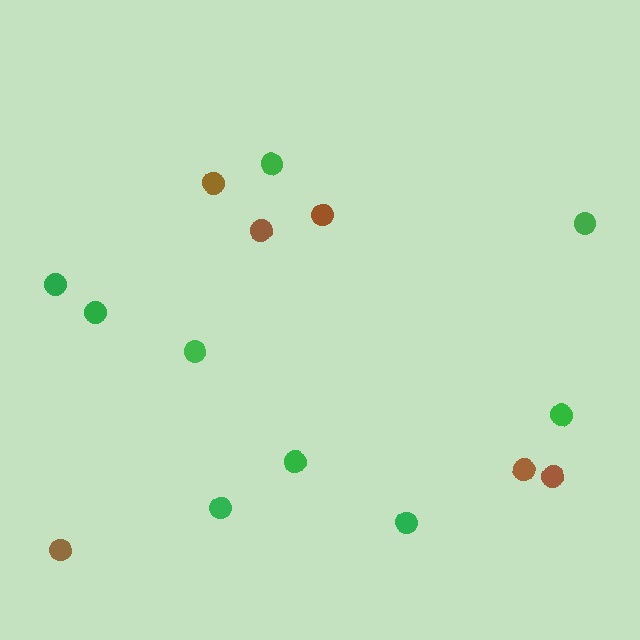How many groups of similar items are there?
There are 2 groups: one group of brown circles (6) and one group of green circles (9).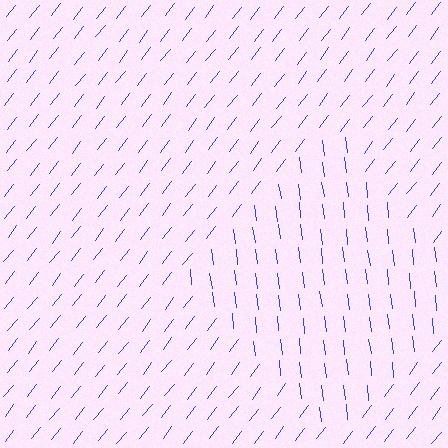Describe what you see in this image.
The image is filled with small blue line segments. A diamond region in the image has lines oriented differently from the surrounding lines, creating a visible texture boundary.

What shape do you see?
I see a diamond.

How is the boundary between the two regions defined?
The boundary is defined purely by a change in line orientation (approximately 45 degrees difference). All lines are the same color and thickness.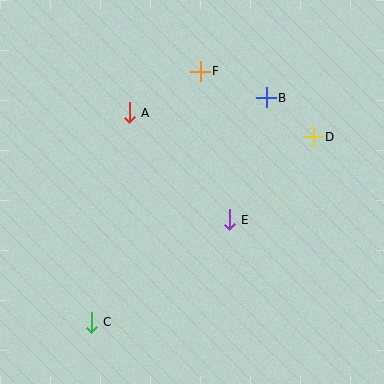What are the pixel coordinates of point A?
Point A is at (129, 113).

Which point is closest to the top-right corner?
Point B is closest to the top-right corner.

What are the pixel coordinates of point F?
Point F is at (200, 71).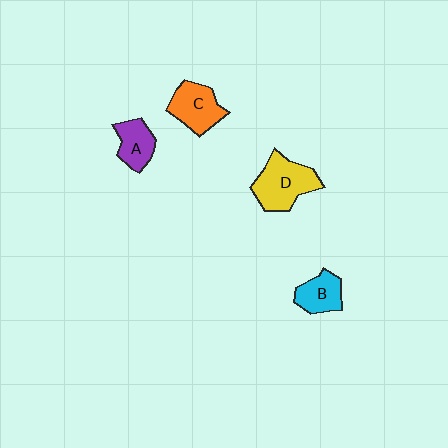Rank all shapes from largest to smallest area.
From largest to smallest: D (yellow), C (orange), B (cyan), A (purple).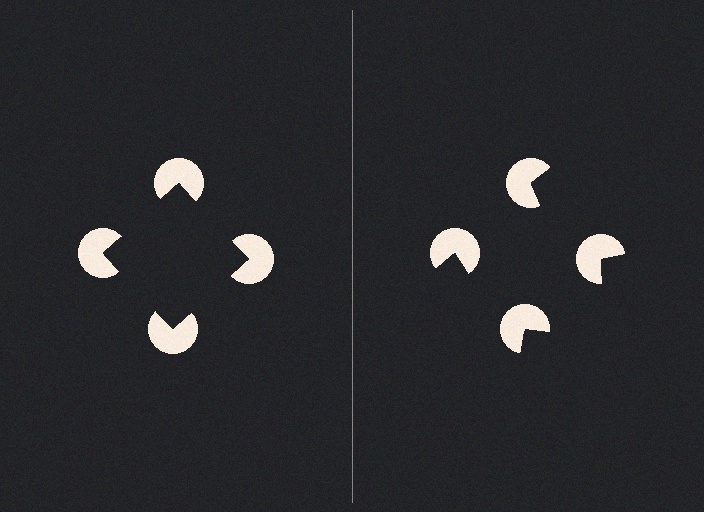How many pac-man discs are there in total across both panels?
8 — 4 on each side.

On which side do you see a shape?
An illusory square appears on the left side. On the right side the wedge cuts are rotated, so no coherent shape forms.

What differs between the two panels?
The pac-man discs are positioned identically on both sides; only the wedge orientations differ. On the left they align to a square; on the right they are misaligned.